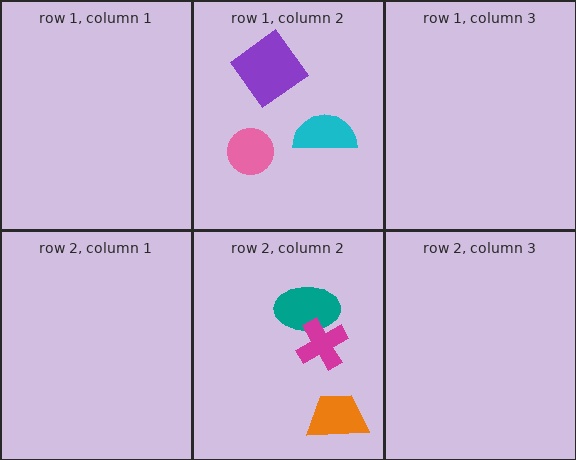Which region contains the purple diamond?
The row 1, column 2 region.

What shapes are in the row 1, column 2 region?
The pink circle, the cyan semicircle, the purple diamond.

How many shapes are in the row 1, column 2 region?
3.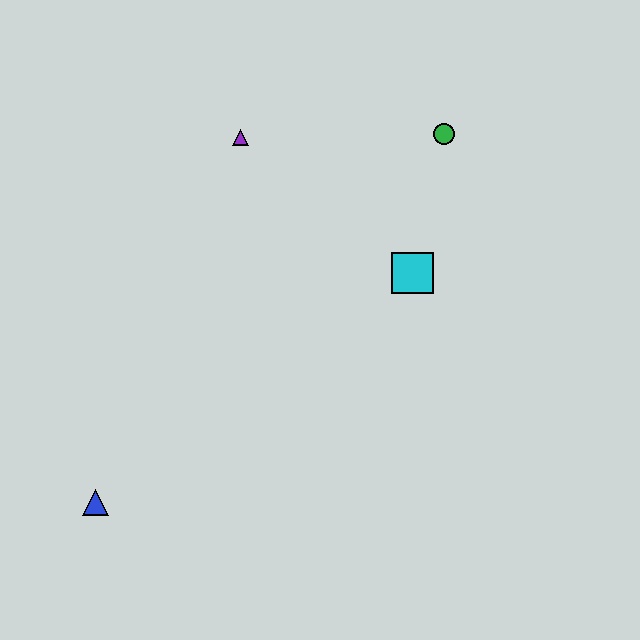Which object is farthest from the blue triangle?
The green circle is farthest from the blue triangle.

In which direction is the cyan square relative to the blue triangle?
The cyan square is to the right of the blue triangle.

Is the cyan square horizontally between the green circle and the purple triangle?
Yes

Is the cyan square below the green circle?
Yes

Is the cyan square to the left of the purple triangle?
No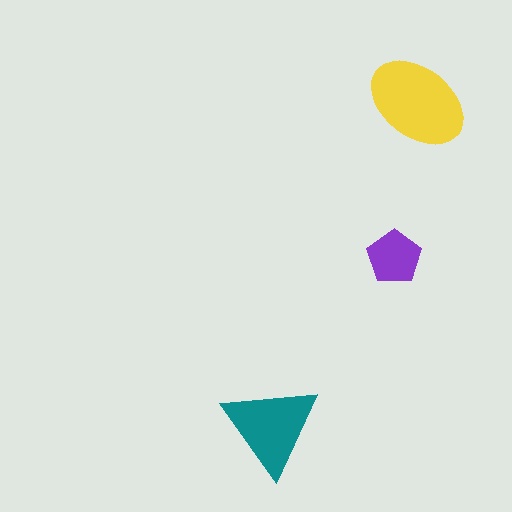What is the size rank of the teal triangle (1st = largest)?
2nd.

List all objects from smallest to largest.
The purple pentagon, the teal triangle, the yellow ellipse.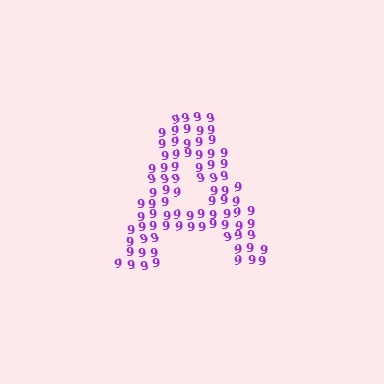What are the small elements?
The small elements are digit 9's.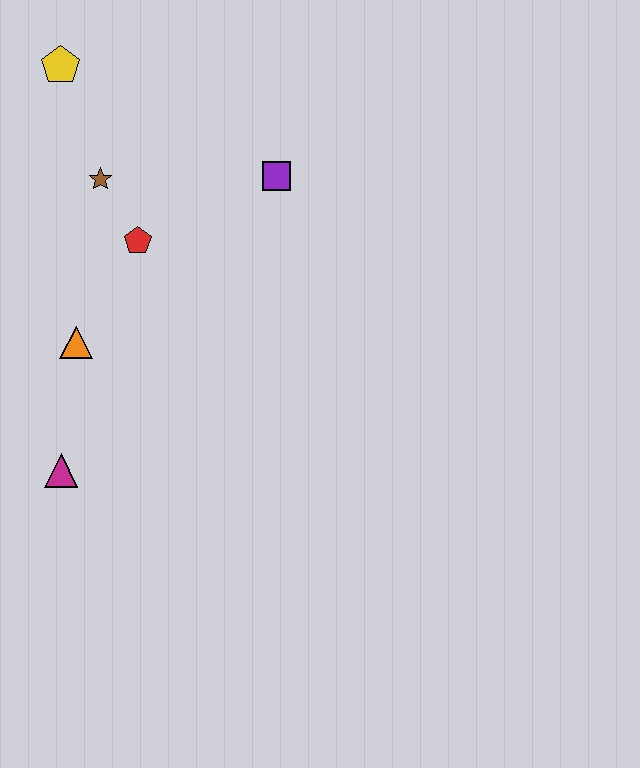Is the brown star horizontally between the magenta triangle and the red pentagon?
Yes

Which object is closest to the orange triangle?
The red pentagon is closest to the orange triangle.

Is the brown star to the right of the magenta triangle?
Yes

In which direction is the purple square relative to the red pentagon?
The purple square is to the right of the red pentagon.